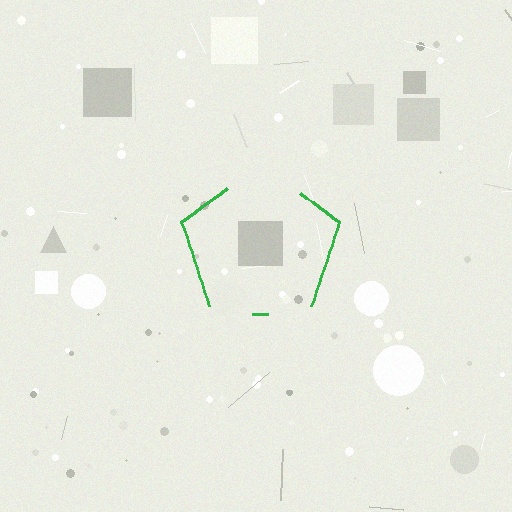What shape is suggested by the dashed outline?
The dashed outline suggests a pentagon.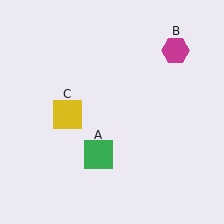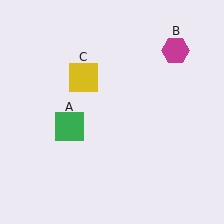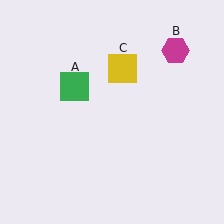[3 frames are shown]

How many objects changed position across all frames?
2 objects changed position: green square (object A), yellow square (object C).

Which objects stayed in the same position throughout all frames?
Magenta hexagon (object B) remained stationary.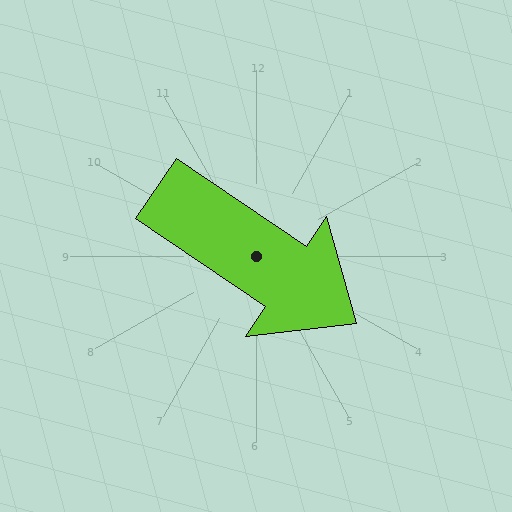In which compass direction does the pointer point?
Southeast.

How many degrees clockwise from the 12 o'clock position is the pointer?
Approximately 124 degrees.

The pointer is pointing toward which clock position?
Roughly 4 o'clock.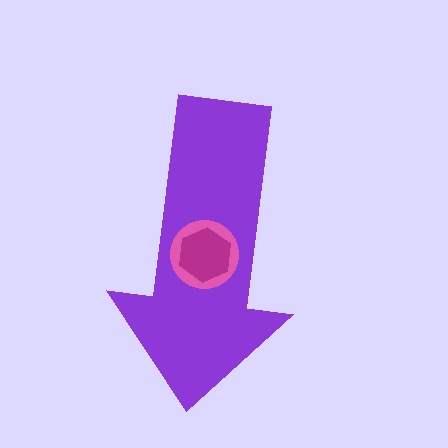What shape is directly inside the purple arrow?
The pink circle.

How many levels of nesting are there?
3.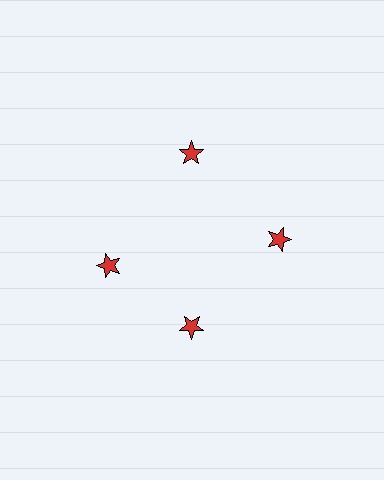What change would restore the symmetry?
The symmetry would be restored by rotating it back into even spacing with its neighbors so that all 4 stars sit at equal angles and equal distance from the center.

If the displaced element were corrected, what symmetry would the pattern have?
It would have 4-fold rotational symmetry — the pattern would map onto itself every 90 degrees.